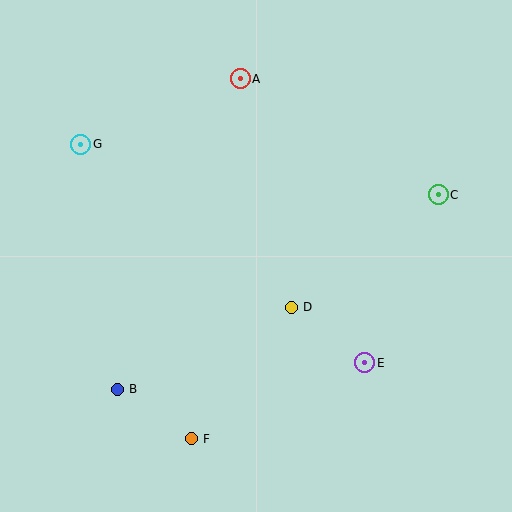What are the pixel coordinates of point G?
Point G is at (81, 144).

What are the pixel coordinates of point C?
Point C is at (438, 195).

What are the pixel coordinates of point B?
Point B is at (117, 389).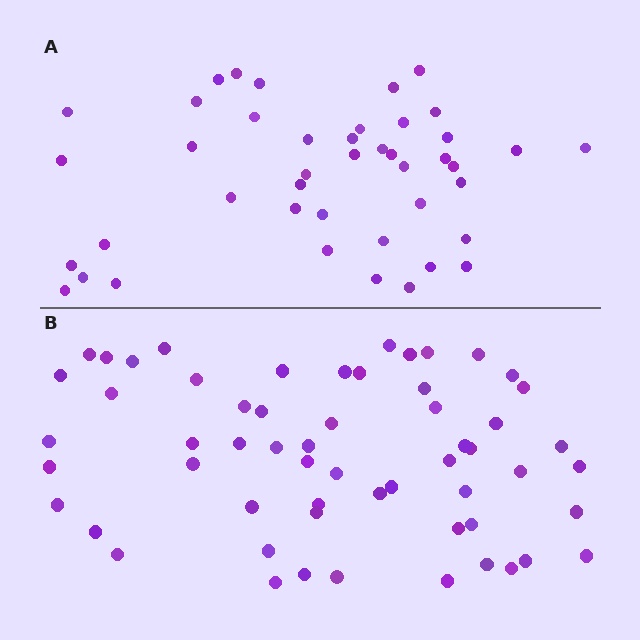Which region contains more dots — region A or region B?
Region B (the bottom region) has more dots.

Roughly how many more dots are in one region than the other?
Region B has approximately 15 more dots than region A.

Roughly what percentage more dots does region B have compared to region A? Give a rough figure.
About 35% more.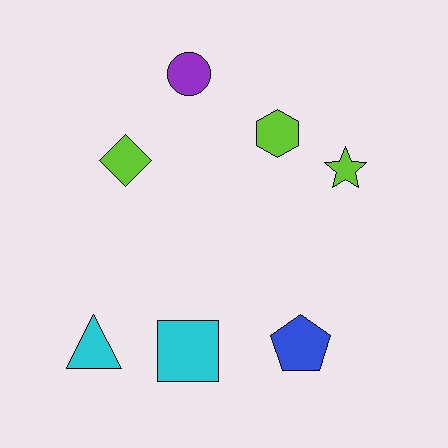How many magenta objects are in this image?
There are no magenta objects.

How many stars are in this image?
There is 1 star.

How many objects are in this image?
There are 7 objects.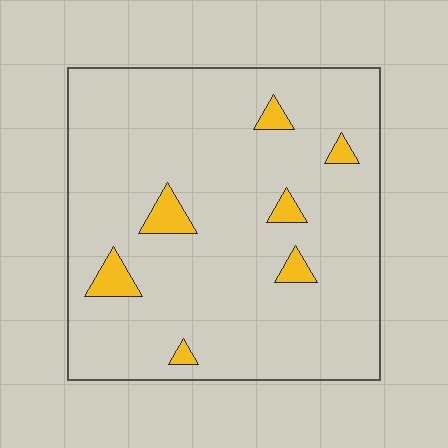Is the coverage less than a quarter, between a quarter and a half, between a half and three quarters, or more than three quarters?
Less than a quarter.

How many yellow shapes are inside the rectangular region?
7.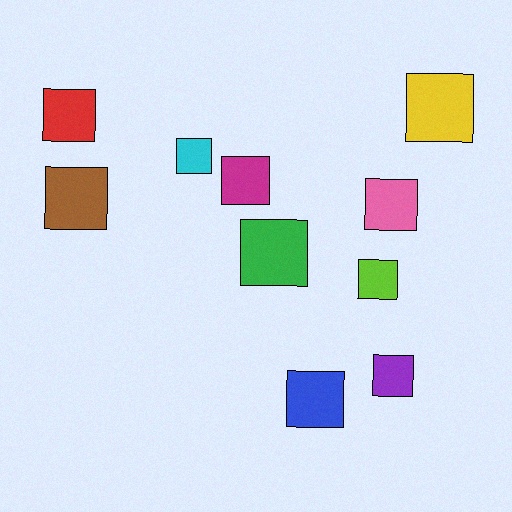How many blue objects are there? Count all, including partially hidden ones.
There is 1 blue object.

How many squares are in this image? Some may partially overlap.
There are 10 squares.